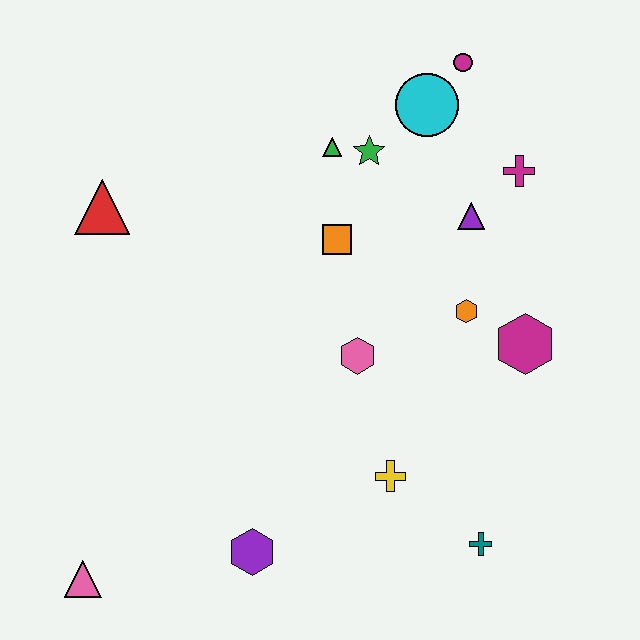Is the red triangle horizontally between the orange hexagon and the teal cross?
No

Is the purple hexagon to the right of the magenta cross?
No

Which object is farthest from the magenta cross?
The pink triangle is farthest from the magenta cross.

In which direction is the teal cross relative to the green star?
The teal cross is below the green star.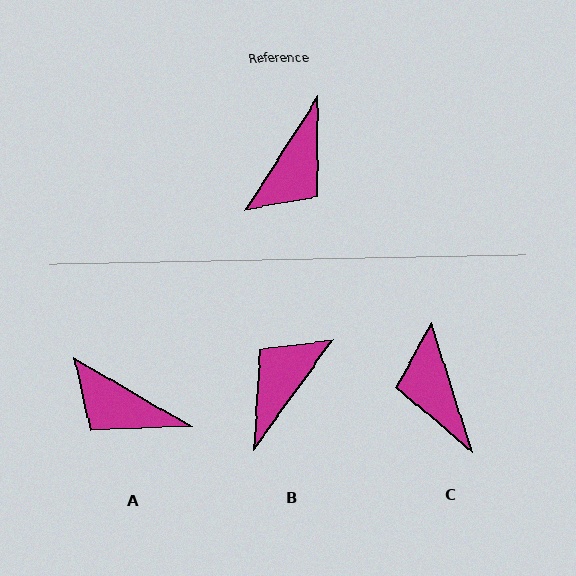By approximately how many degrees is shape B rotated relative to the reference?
Approximately 177 degrees counter-clockwise.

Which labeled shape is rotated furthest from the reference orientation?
B, about 177 degrees away.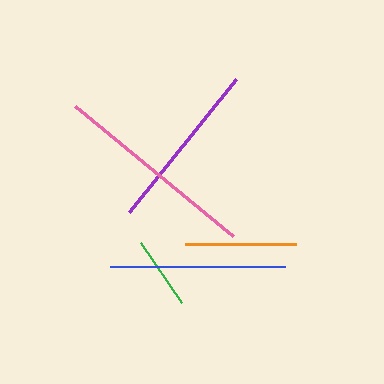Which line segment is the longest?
The pink line is the longest at approximately 205 pixels.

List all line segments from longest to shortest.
From longest to shortest: pink, blue, purple, orange, green.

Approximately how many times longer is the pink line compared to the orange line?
The pink line is approximately 1.8 times the length of the orange line.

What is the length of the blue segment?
The blue segment is approximately 175 pixels long.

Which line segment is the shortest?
The green line is the shortest at approximately 72 pixels.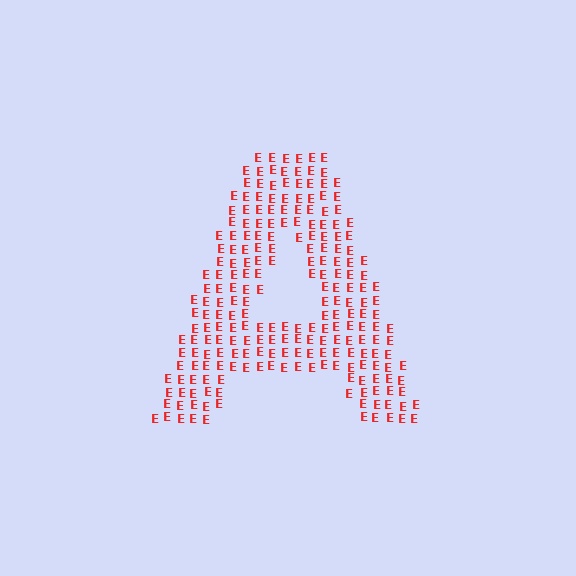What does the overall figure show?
The overall figure shows the letter A.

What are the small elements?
The small elements are letter E's.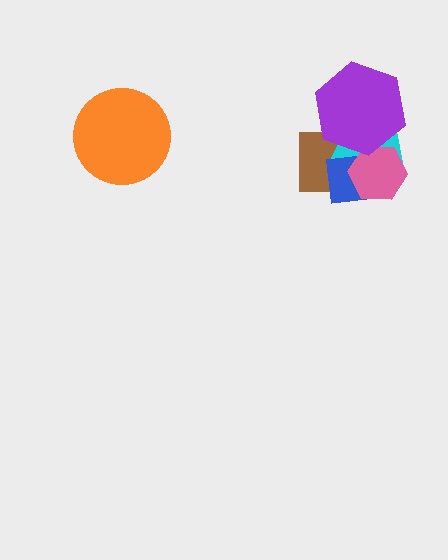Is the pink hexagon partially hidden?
Yes, it is partially covered by another shape.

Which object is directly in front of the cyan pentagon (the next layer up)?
The blue square is directly in front of the cyan pentagon.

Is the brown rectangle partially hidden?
Yes, it is partially covered by another shape.